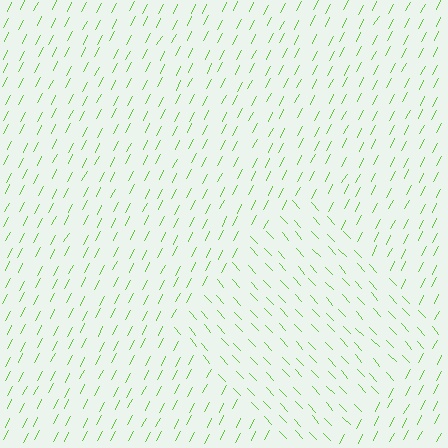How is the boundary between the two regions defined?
The boundary is defined purely by a change in line orientation (approximately 71 degrees difference). All lines are the same color and thickness.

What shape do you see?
I see a diamond.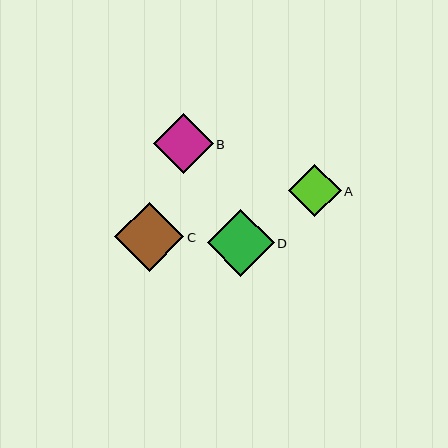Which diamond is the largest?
Diamond C is the largest with a size of approximately 69 pixels.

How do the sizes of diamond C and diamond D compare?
Diamond C and diamond D are approximately the same size.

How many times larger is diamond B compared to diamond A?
Diamond B is approximately 1.1 times the size of diamond A.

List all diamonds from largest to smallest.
From largest to smallest: C, D, B, A.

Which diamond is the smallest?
Diamond A is the smallest with a size of approximately 52 pixels.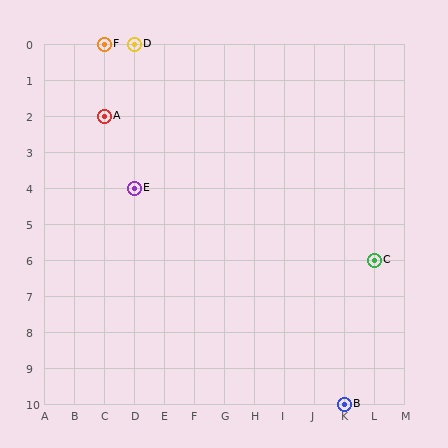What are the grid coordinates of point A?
Point A is at grid coordinates (C, 2).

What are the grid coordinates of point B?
Point B is at grid coordinates (K, 10).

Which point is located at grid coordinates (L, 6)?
Point C is at (L, 6).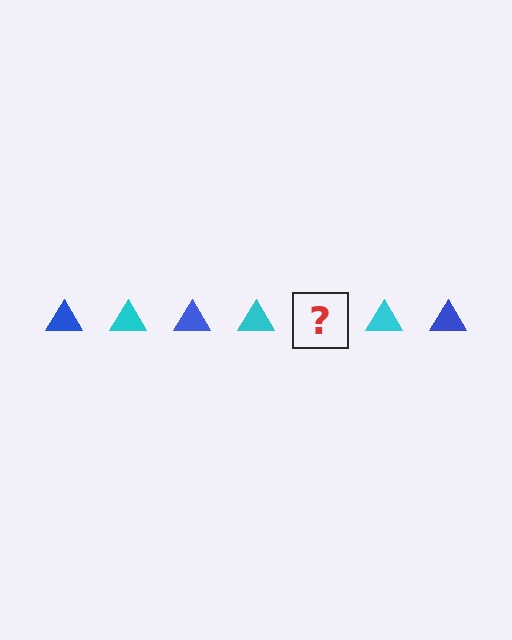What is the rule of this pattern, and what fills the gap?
The rule is that the pattern cycles through blue, cyan triangles. The gap should be filled with a blue triangle.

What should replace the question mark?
The question mark should be replaced with a blue triangle.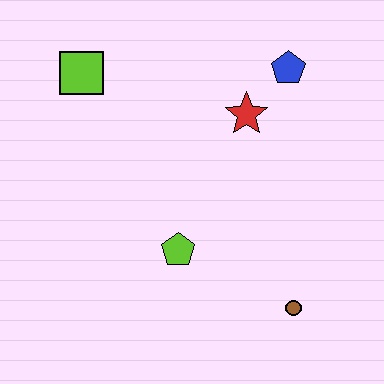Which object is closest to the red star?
The blue pentagon is closest to the red star.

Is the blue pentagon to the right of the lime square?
Yes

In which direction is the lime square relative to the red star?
The lime square is to the left of the red star.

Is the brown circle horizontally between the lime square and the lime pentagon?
No